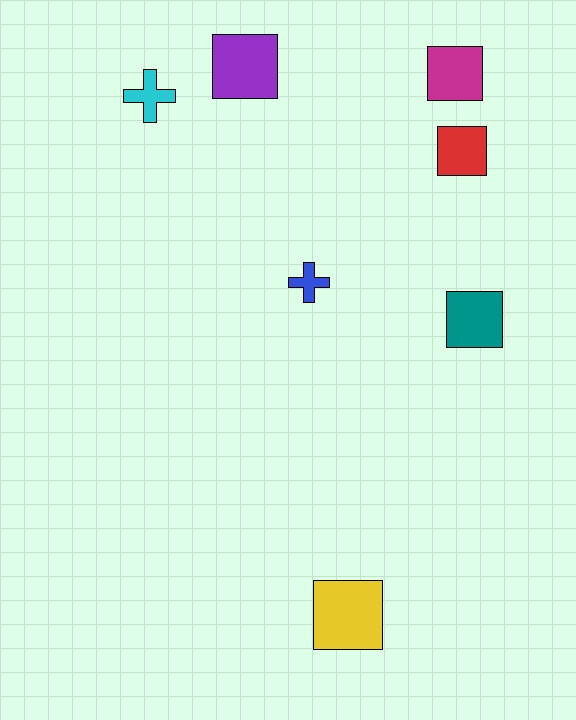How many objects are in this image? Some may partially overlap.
There are 7 objects.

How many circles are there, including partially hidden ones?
There are no circles.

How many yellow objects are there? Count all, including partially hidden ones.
There is 1 yellow object.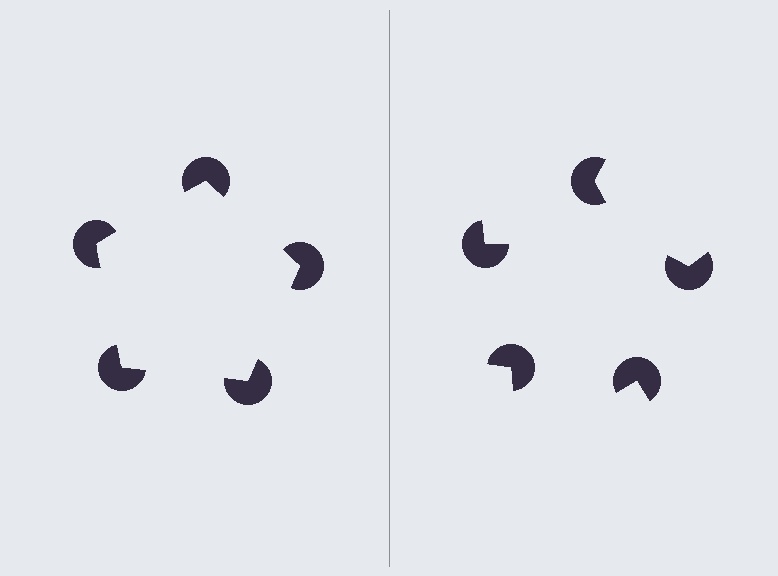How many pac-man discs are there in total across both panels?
10 — 5 on each side.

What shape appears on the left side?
An illusory pentagon.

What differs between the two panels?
The pac-man discs are positioned identically on both sides; only the wedge orientations differ. On the left they align to a pentagon; on the right they are misaligned.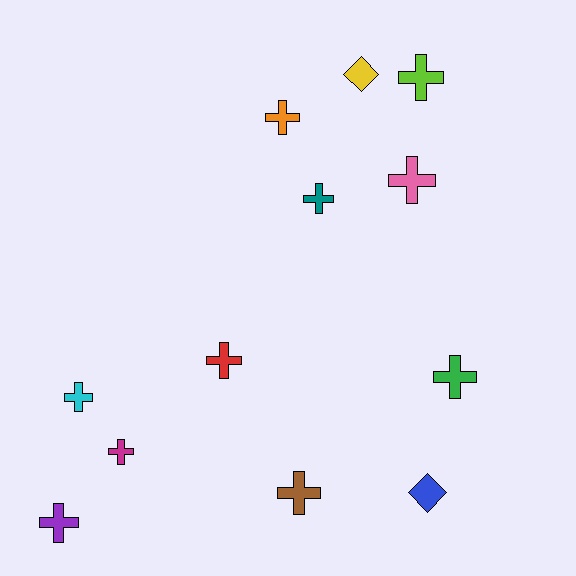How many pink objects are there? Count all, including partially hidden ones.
There is 1 pink object.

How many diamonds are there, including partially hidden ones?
There are 2 diamonds.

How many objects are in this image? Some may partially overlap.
There are 12 objects.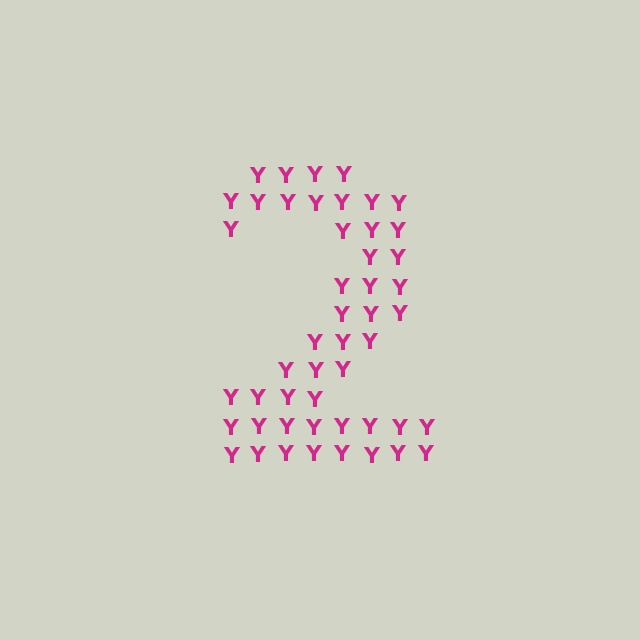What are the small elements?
The small elements are letter Y's.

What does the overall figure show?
The overall figure shows the digit 2.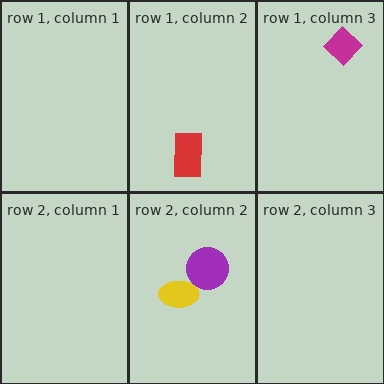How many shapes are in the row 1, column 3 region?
1.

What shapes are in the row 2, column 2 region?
The purple circle, the yellow ellipse.